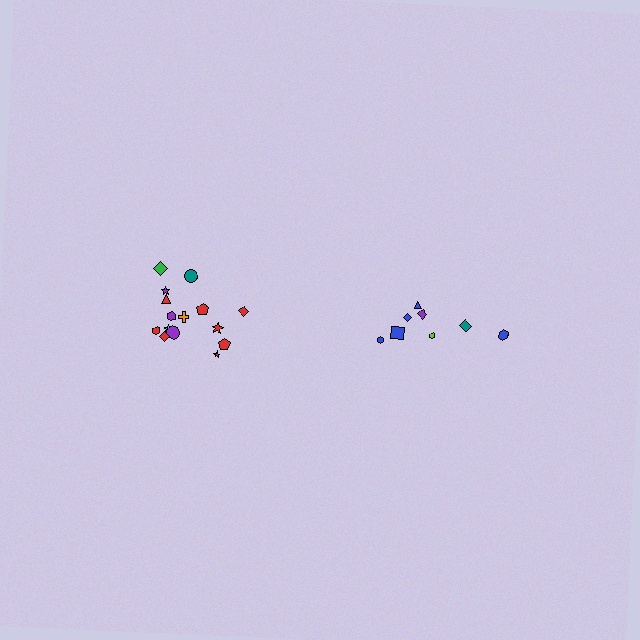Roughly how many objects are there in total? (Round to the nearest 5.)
Roughly 25 objects in total.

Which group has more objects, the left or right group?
The left group.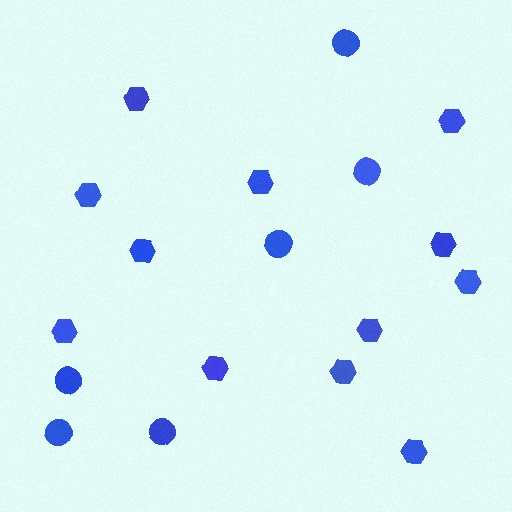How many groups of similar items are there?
There are 2 groups: one group of circles (6) and one group of hexagons (12).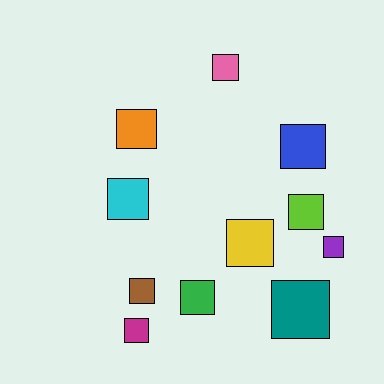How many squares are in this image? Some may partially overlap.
There are 11 squares.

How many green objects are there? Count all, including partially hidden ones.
There is 1 green object.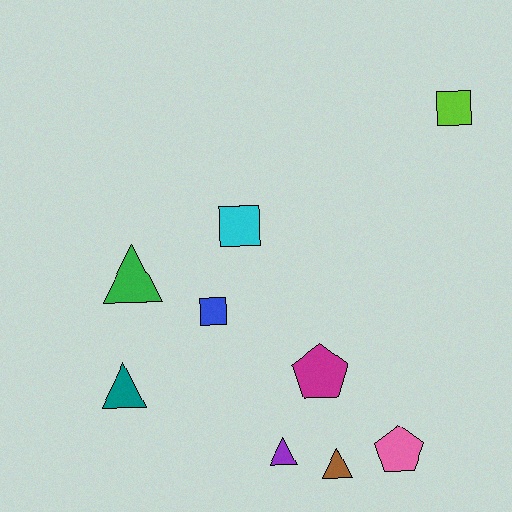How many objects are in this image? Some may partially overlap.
There are 9 objects.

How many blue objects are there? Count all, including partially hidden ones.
There is 1 blue object.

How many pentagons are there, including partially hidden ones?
There are 2 pentagons.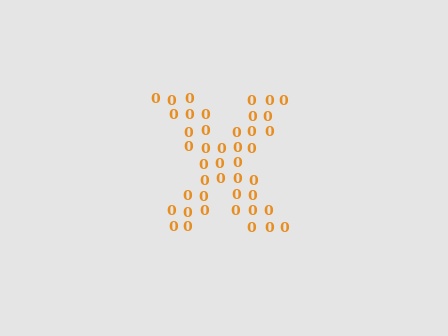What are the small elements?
The small elements are digit 0's.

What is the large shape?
The large shape is the letter X.